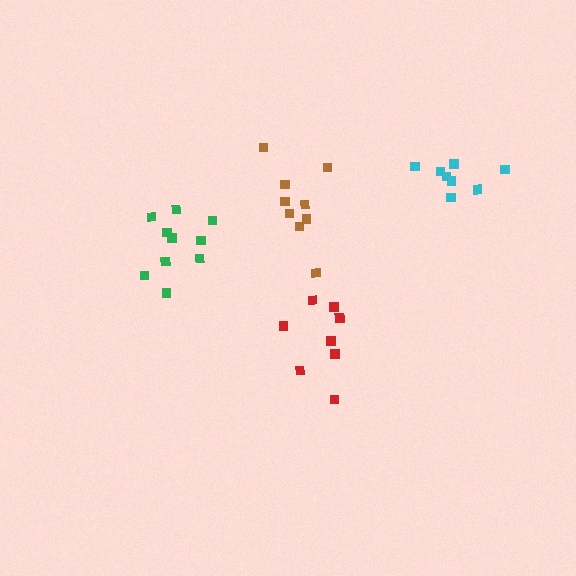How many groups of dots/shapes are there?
There are 4 groups.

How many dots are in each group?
Group 1: 10 dots, Group 2: 8 dots, Group 3: 9 dots, Group 4: 8 dots (35 total).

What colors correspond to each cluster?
The clusters are colored: green, red, brown, cyan.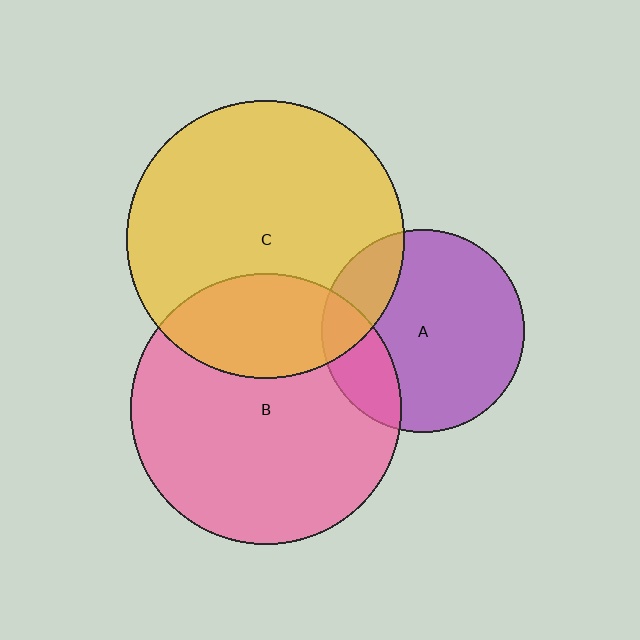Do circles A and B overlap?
Yes.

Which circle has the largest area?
Circle C (yellow).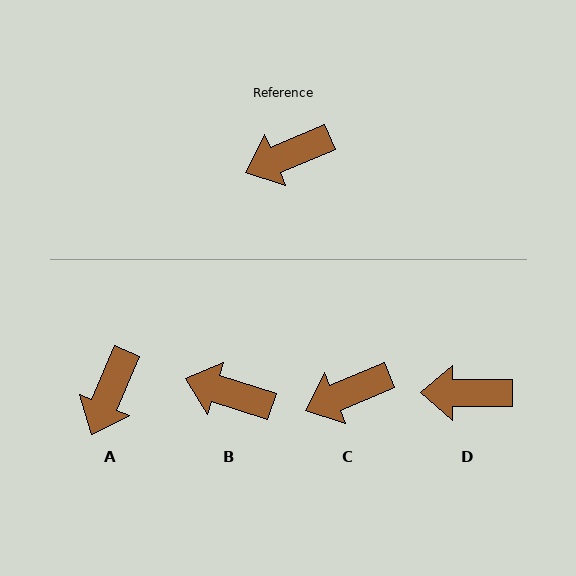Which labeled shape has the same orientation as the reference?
C.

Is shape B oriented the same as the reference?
No, it is off by about 40 degrees.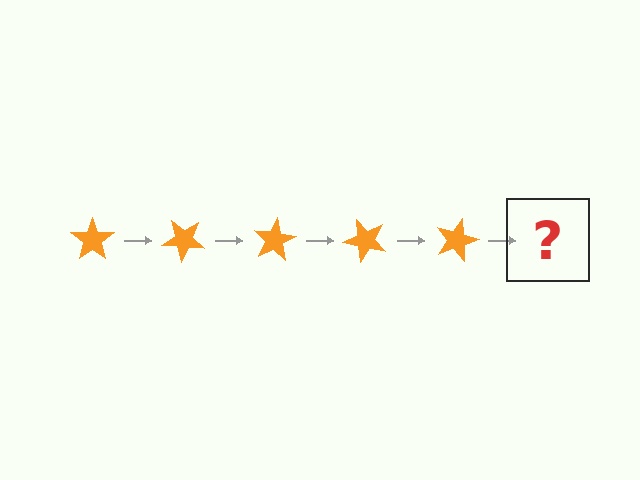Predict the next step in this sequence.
The next step is an orange star rotated 200 degrees.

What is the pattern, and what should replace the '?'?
The pattern is that the star rotates 40 degrees each step. The '?' should be an orange star rotated 200 degrees.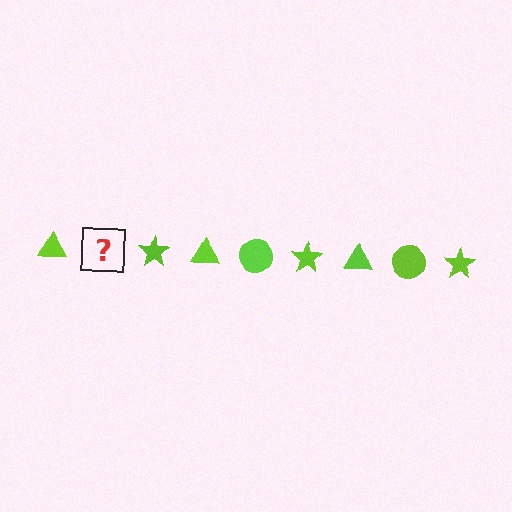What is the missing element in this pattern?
The missing element is a lime circle.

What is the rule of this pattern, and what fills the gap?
The rule is that the pattern cycles through triangle, circle, star shapes in lime. The gap should be filled with a lime circle.